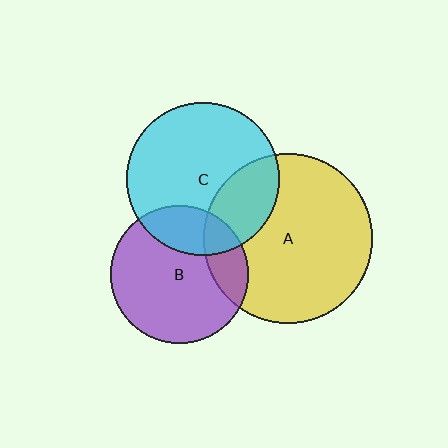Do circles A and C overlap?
Yes.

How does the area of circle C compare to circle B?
Approximately 1.2 times.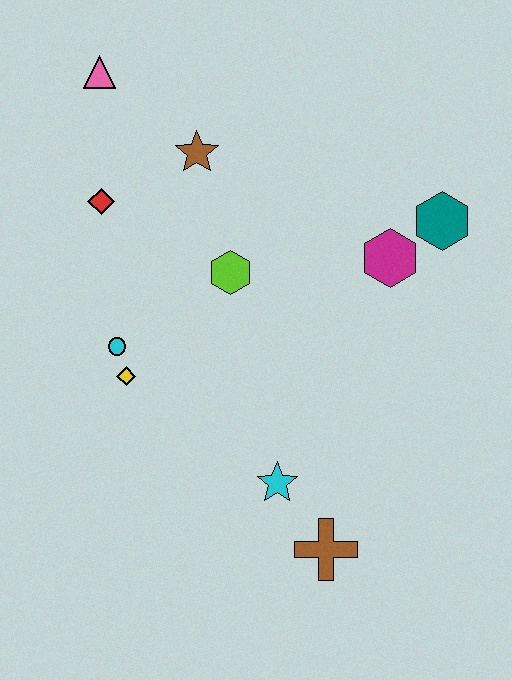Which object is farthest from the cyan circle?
The teal hexagon is farthest from the cyan circle.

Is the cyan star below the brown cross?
No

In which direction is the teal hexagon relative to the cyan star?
The teal hexagon is above the cyan star.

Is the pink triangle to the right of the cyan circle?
No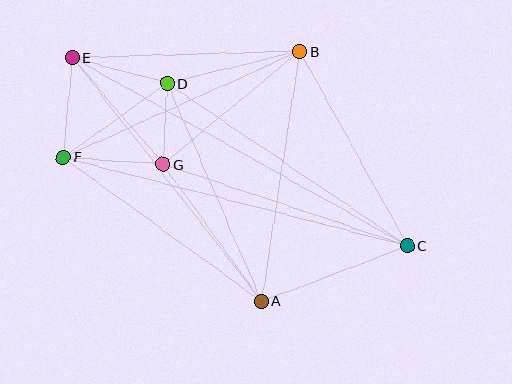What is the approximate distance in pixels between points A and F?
The distance between A and F is approximately 245 pixels.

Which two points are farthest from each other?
Points C and E are farthest from each other.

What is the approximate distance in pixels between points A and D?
The distance between A and D is approximately 237 pixels.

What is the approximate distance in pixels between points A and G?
The distance between A and G is approximately 169 pixels.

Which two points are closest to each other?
Points D and G are closest to each other.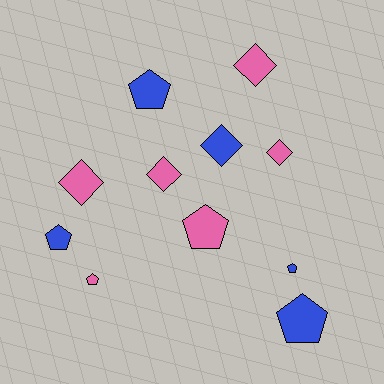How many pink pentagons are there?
There are 2 pink pentagons.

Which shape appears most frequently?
Pentagon, with 6 objects.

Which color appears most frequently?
Pink, with 6 objects.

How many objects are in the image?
There are 11 objects.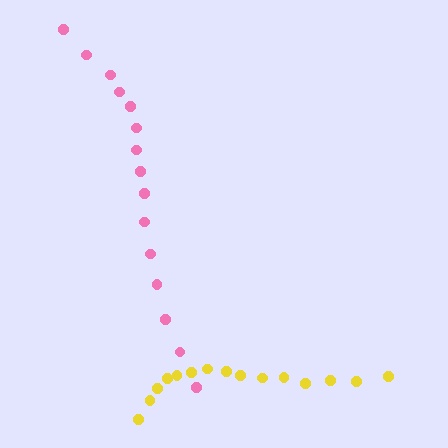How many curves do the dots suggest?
There are 2 distinct paths.